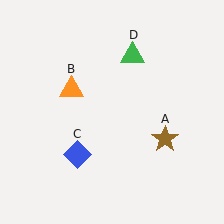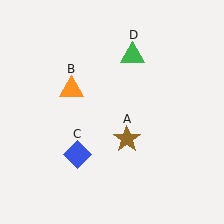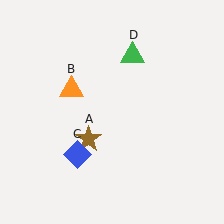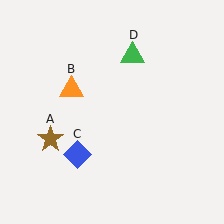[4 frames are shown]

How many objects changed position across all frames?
1 object changed position: brown star (object A).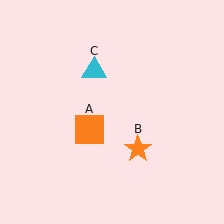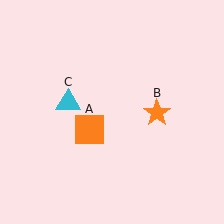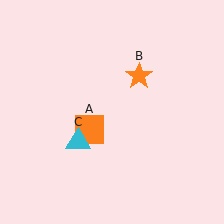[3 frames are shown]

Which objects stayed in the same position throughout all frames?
Orange square (object A) remained stationary.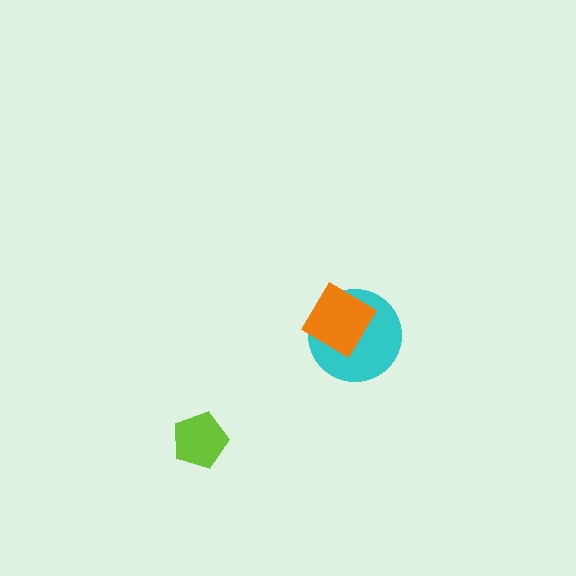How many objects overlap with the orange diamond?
1 object overlaps with the orange diamond.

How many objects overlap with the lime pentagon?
0 objects overlap with the lime pentagon.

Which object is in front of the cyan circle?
The orange diamond is in front of the cyan circle.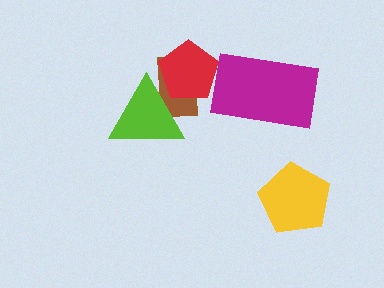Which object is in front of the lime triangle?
The red pentagon is in front of the lime triangle.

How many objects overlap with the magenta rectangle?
0 objects overlap with the magenta rectangle.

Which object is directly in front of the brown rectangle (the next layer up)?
The lime triangle is directly in front of the brown rectangle.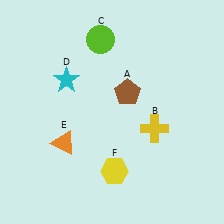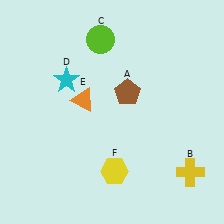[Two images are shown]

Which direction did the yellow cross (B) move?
The yellow cross (B) moved down.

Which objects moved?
The objects that moved are: the yellow cross (B), the orange triangle (E).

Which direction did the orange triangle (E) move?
The orange triangle (E) moved up.